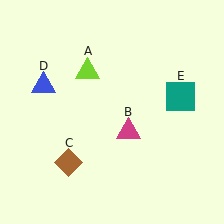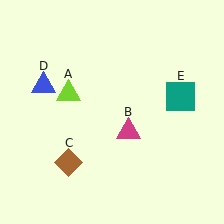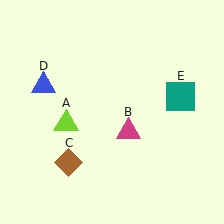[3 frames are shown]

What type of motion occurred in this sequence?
The lime triangle (object A) rotated counterclockwise around the center of the scene.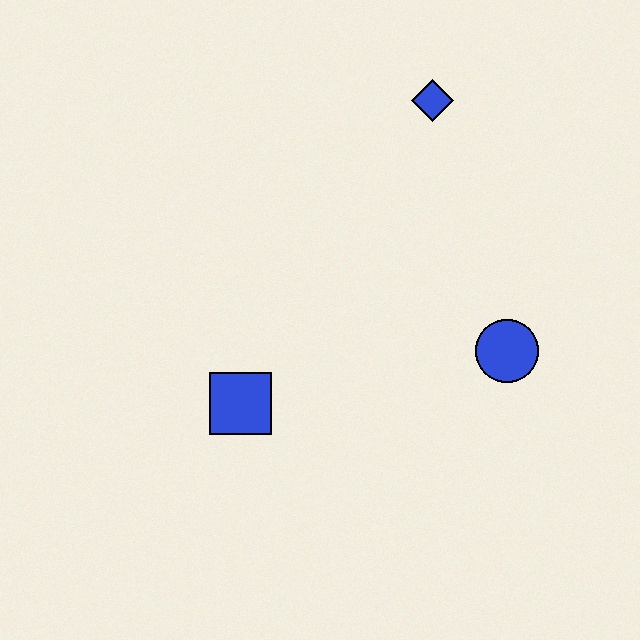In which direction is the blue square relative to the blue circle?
The blue square is to the left of the blue circle.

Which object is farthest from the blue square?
The blue diamond is farthest from the blue square.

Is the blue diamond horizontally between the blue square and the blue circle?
Yes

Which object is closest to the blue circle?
The blue diamond is closest to the blue circle.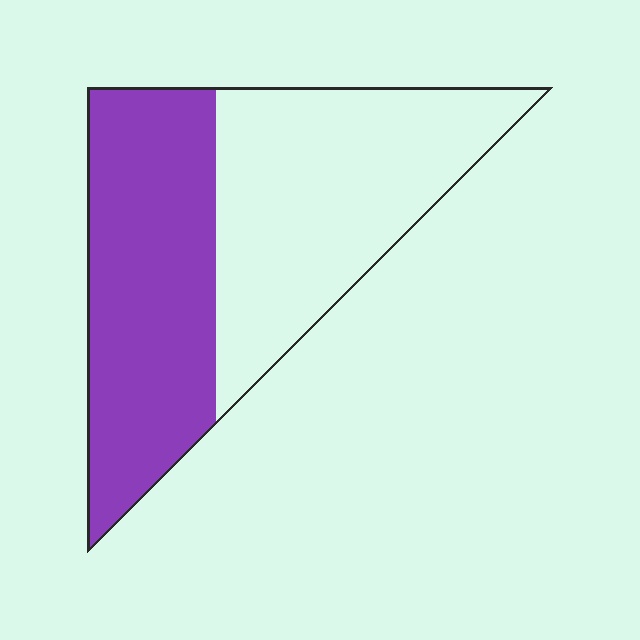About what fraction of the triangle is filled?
About one half (1/2).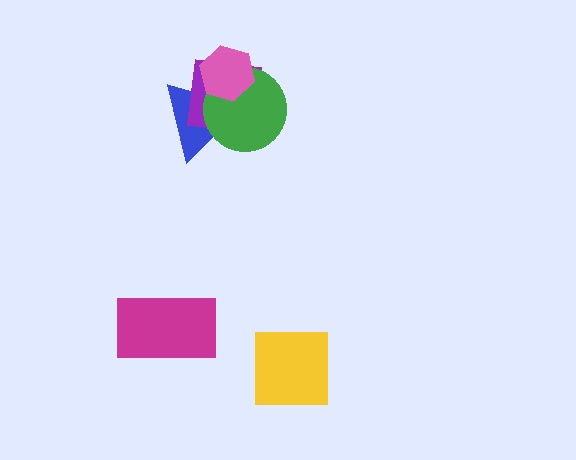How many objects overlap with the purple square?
3 objects overlap with the purple square.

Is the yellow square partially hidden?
No, no other shape covers it.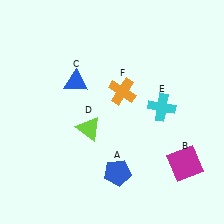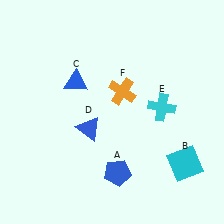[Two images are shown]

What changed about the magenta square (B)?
In Image 1, B is magenta. In Image 2, it changed to cyan.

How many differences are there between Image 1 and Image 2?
There are 2 differences between the two images.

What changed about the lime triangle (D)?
In Image 1, D is lime. In Image 2, it changed to blue.